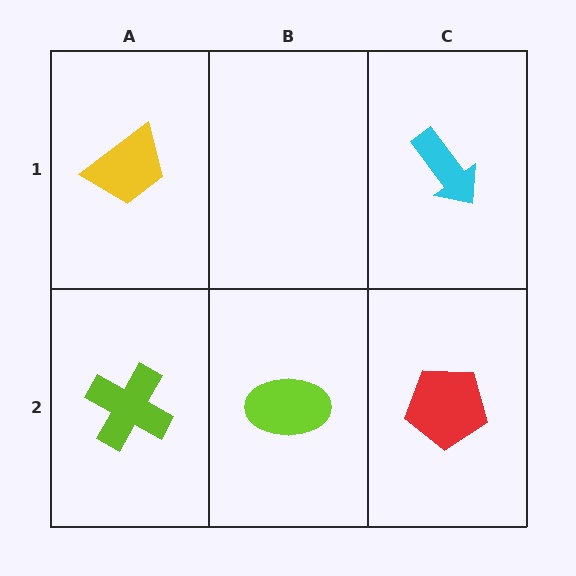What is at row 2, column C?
A red pentagon.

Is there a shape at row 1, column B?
No, that cell is empty.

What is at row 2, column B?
A lime ellipse.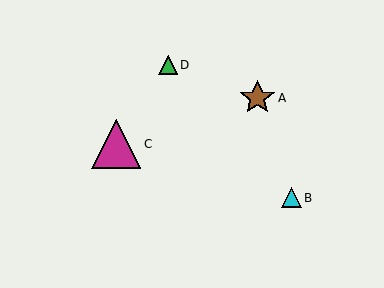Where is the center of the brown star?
The center of the brown star is at (257, 98).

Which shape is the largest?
The magenta triangle (labeled C) is the largest.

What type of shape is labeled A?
Shape A is a brown star.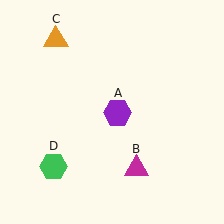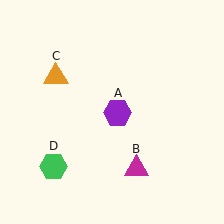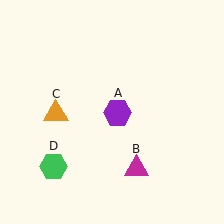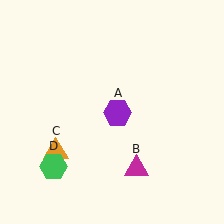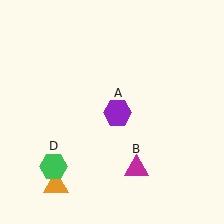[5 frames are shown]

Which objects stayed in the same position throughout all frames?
Purple hexagon (object A) and magenta triangle (object B) and green hexagon (object D) remained stationary.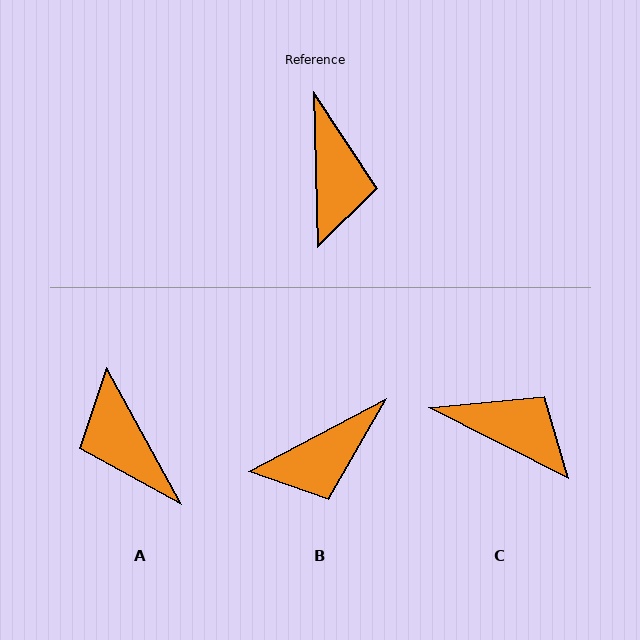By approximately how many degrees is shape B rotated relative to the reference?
Approximately 63 degrees clockwise.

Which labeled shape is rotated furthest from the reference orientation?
A, about 152 degrees away.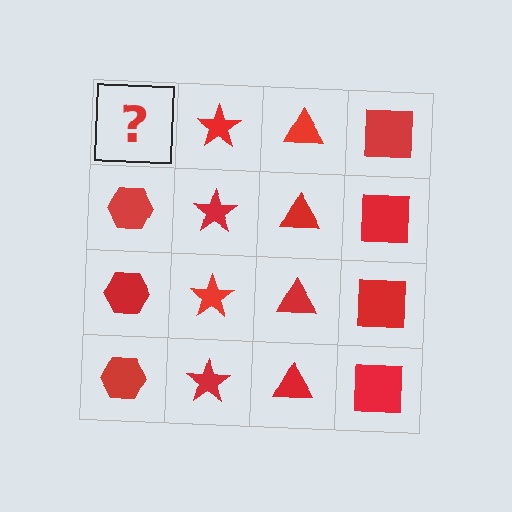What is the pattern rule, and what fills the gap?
The rule is that each column has a consistent shape. The gap should be filled with a red hexagon.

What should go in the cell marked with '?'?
The missing cell should contain a red hexagon.